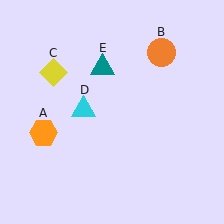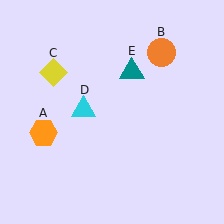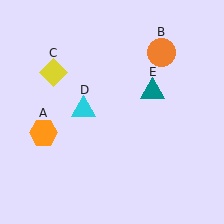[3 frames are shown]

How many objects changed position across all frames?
1 object changed position: teal triangle (object E).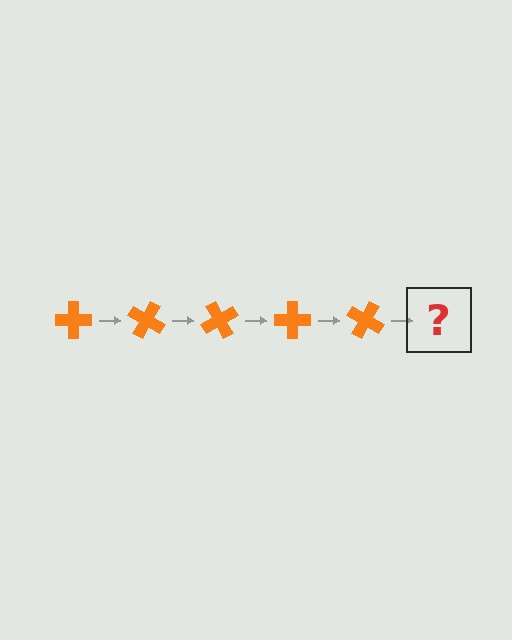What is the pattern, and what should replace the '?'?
The pattern is that the cross rotates 30 degrees each step. The '?' should be an orange cross rotated 150 degrees.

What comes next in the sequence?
The next element should be an orange cross rotated 150 degrees.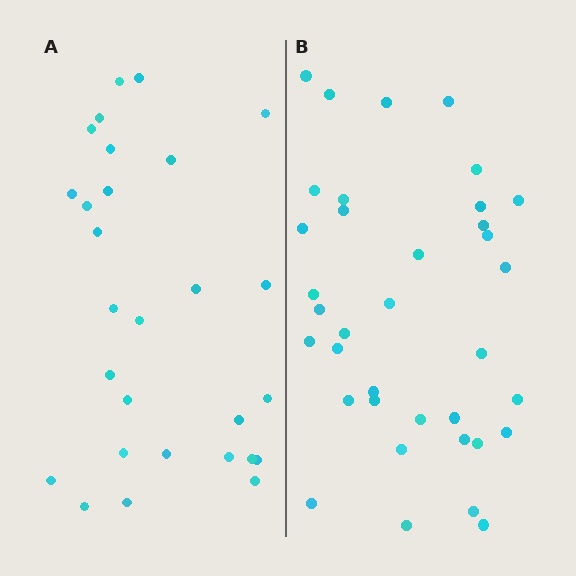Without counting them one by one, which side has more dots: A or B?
Region B (the right region) has more dots.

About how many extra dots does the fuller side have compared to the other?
Region B has roughly 8 or so more dots than region A.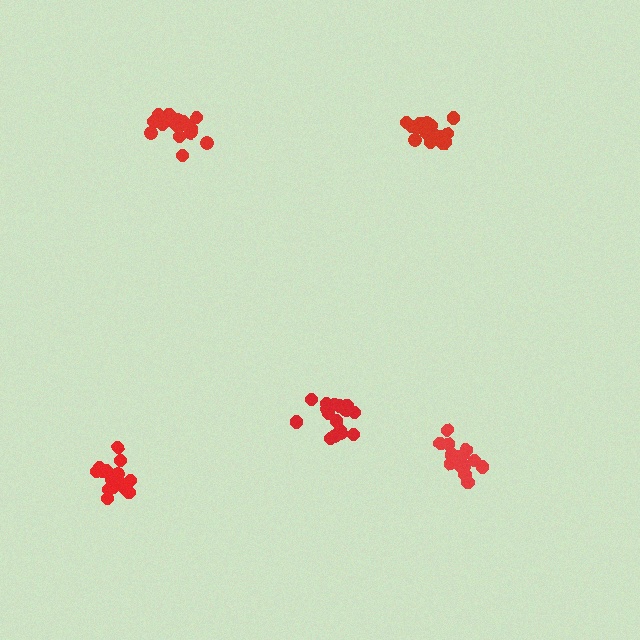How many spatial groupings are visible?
There are 5 spatial groupings.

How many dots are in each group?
Group 1: 17 dots, Group 2: 17 dots, Group 3: 16 dots, Group 4: 17 dots, Group 5: 16 dots (83 total).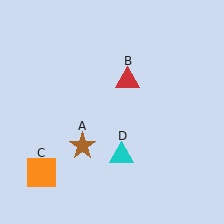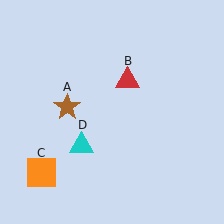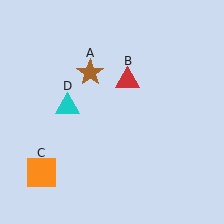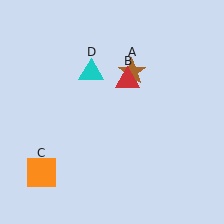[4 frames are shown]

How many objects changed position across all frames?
2 objects changed position: brown star (object A), cyan triangle (object D).